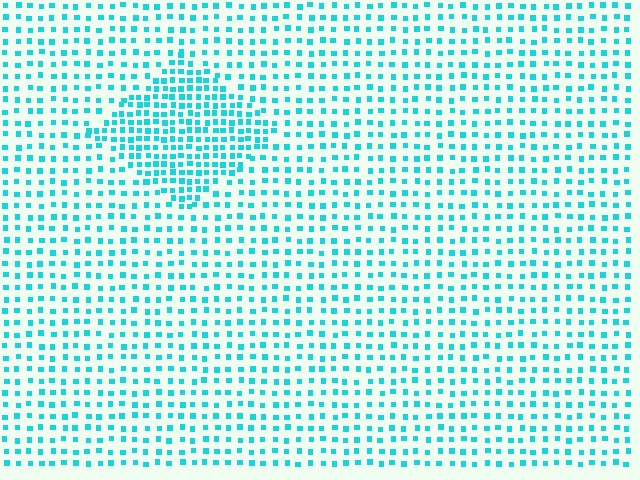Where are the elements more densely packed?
The elements are more densely packed inside the diamond boundary.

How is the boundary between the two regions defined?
The boundary is defined by a change in element density (approximately 1.9x ratio). All elements are the same color, size, and shape.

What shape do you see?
I see a diamond.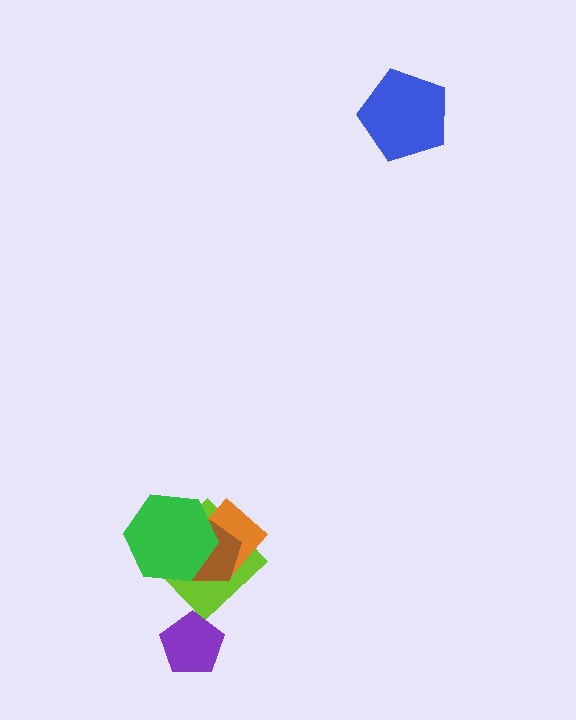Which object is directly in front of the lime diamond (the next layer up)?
The orange diamond is directly in front of the lime diamond.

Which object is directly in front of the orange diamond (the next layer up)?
The brown pentagon is directly in front of the orange diamond.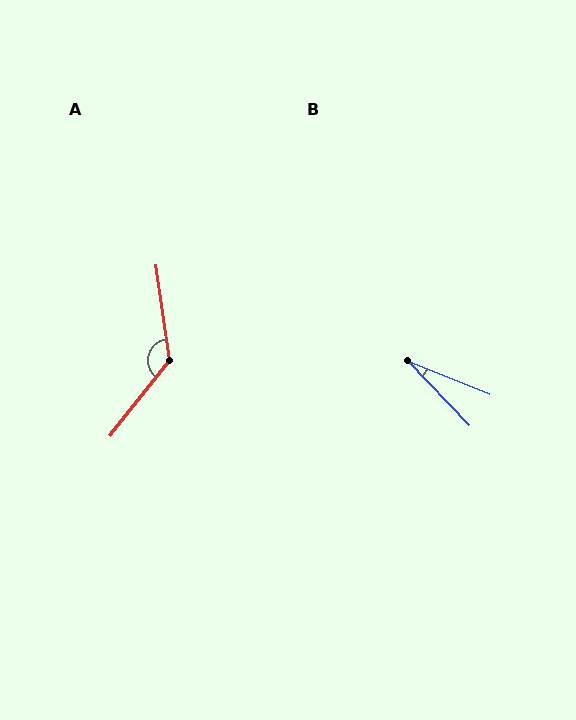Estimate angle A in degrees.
Approximately 134 degrees.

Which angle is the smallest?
B, at approximately 24 degrees.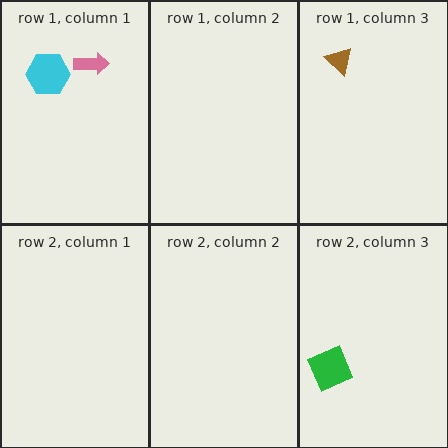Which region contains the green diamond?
The row 2, column 3 region.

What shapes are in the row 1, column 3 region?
The brown triangle.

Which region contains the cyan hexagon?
The row 1, column 1 region.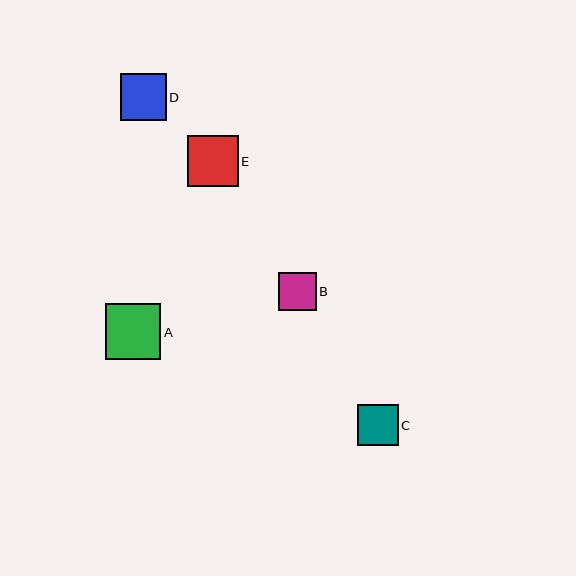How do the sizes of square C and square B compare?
Square C and square B are approximately the same size.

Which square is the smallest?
Square B is the smallest with a size of approximately 38 pixels.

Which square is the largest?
Square A is the largest with a size of approximately 55 pixels.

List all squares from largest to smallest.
From largest to smallest: A, E, D, C, B.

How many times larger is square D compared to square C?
Square D is approximately 1.1 times the size of square C.